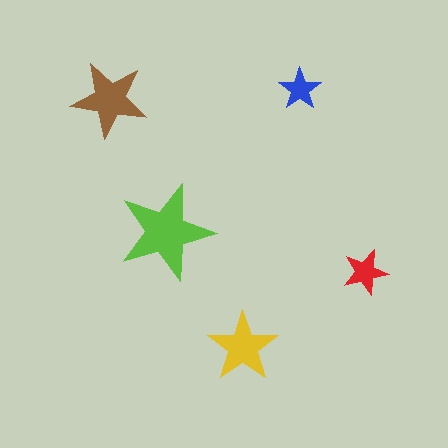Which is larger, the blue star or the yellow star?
The yellow one.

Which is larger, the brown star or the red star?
The brown one.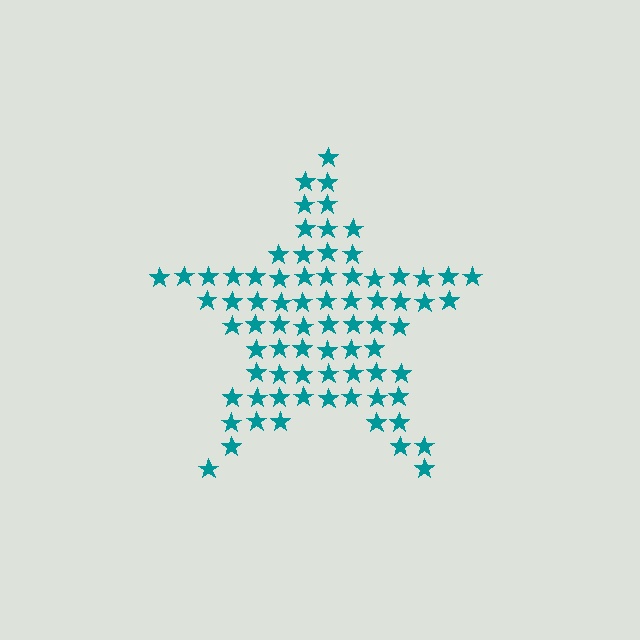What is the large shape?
The large shape is a star.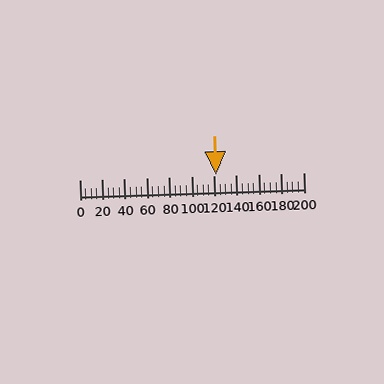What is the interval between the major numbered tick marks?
The major tick marks are spaced 20 units apart.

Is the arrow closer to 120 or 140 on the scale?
The arrow is closer to 120.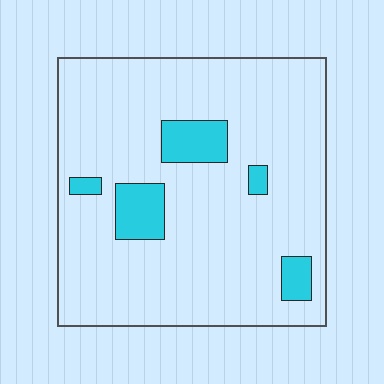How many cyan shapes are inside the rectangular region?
5.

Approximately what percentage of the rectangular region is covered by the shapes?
Approximately 10%.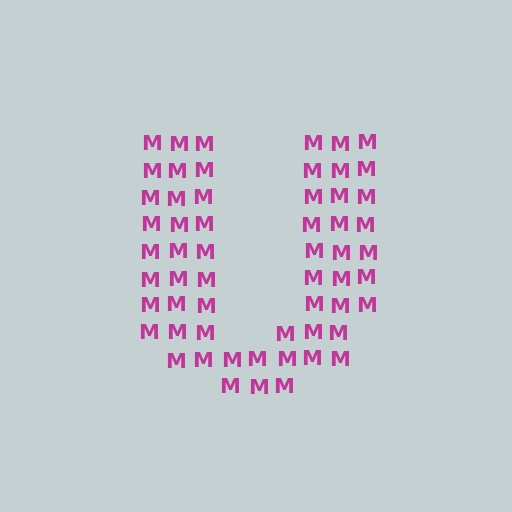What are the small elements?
The small elements are letter M's.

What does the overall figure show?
The overall figure shows the letter U.